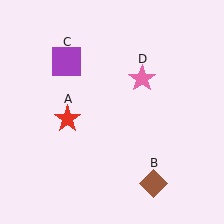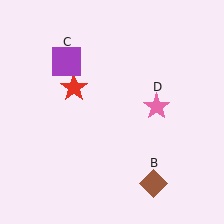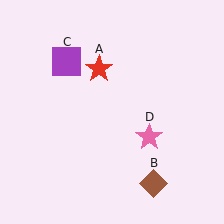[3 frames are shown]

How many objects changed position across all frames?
2 objects changed position: red star (object A), pink star (object D).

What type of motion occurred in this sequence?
The red star (object A), pink star (object D) rotated clockwise around the center of the scene.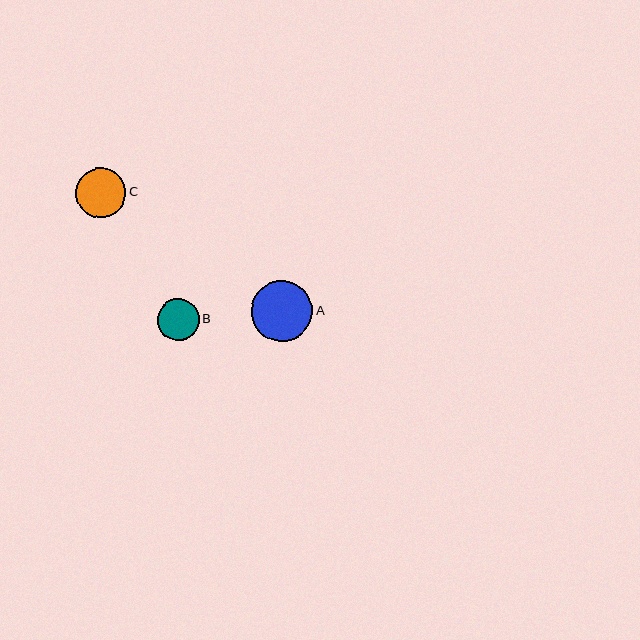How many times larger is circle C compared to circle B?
Circle C is approximately 1.2 times the size of circle B.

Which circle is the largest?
Circle A is the largest with a size of approximately 61 pixels.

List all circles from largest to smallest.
From largest to smallest: A, C, B.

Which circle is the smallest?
Circle B is the smallest with a size of approximately 42 pixels.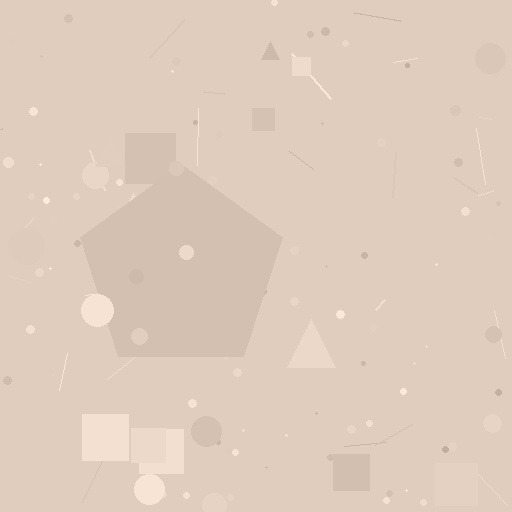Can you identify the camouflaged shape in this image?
The camouflaged shape is a pentagon.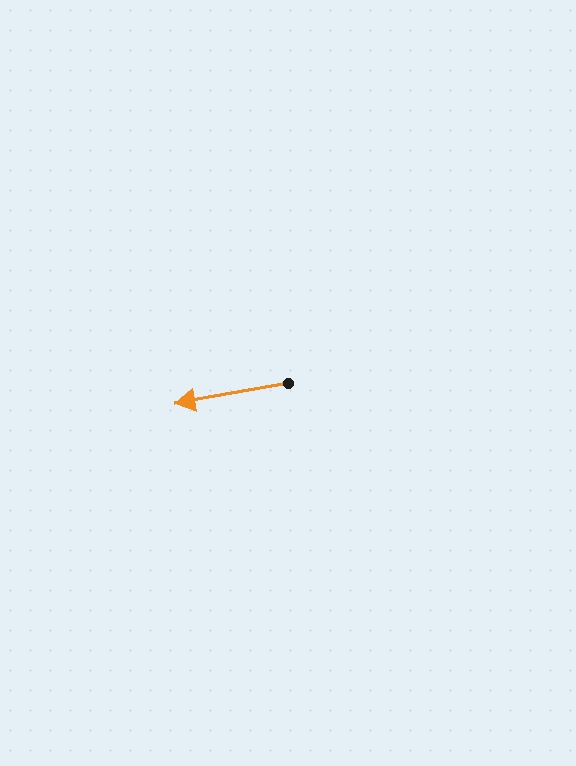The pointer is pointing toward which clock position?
Roughly 9 o'clock.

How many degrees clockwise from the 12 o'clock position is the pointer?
Approximately 260 degrees.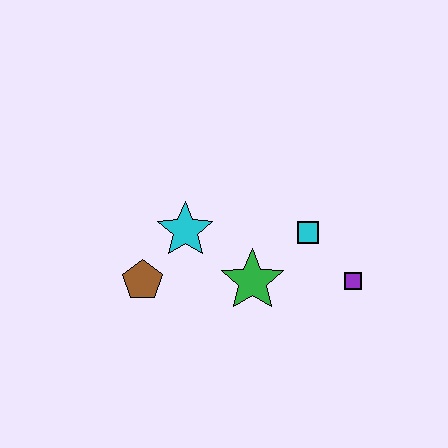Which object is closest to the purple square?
The cyan square is closest to the purple square.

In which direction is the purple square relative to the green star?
The purple square is to the right of the green star.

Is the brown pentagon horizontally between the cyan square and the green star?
No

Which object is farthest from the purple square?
The brown pentagon is farthest from the purple square.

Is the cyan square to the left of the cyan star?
No